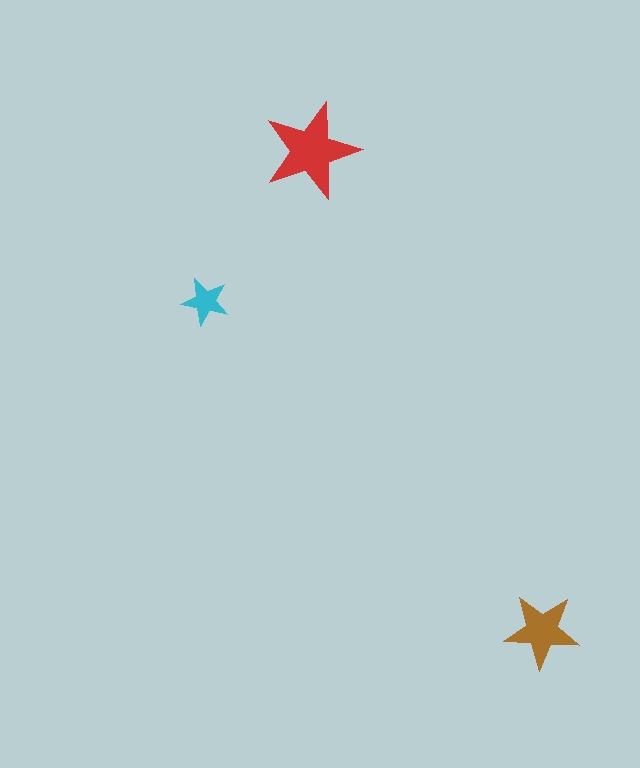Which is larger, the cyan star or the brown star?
The brown one.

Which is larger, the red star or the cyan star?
The red one.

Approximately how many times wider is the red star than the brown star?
About 1.5 times wider.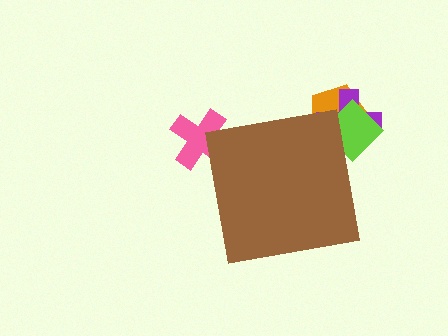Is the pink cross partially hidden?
Yes, the pink cross is partially hidden behind the brown square.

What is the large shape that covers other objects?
A brown square.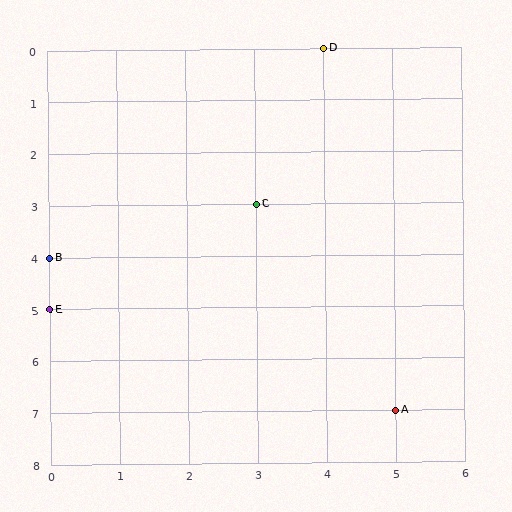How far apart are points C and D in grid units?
Points C and D are 1 column and 3 rows apart (about 3.2 grid units diagonally).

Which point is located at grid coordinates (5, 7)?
Point A is at (5, 7).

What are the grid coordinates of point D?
Point D is at grid coordinates (4, 0).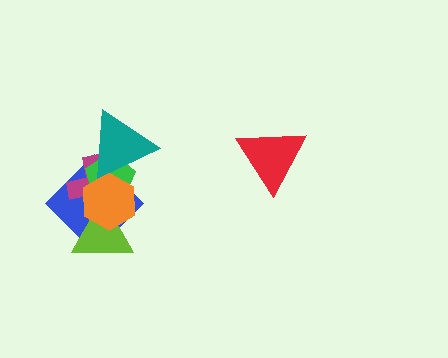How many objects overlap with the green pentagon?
4 objects overlap with the green pentagon.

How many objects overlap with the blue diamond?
5 objects overlap with the blue diamond.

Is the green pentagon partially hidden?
Yes, it is partially covered by another shape.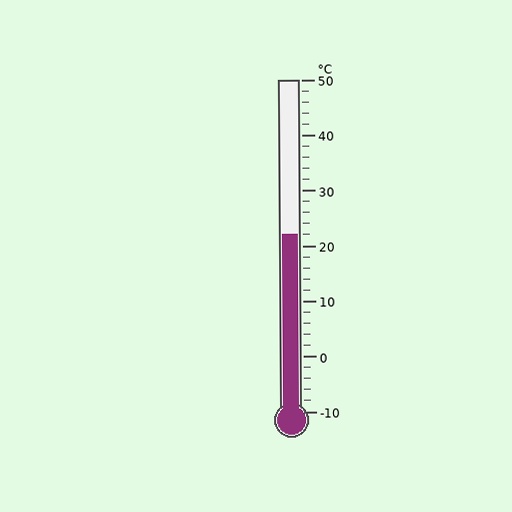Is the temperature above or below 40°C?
The temperature is below 40°C.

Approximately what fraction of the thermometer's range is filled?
The thermometer is filled to approximately 55% of its range.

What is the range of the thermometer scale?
The thermometer scale ranges from -10°C to 50°C.